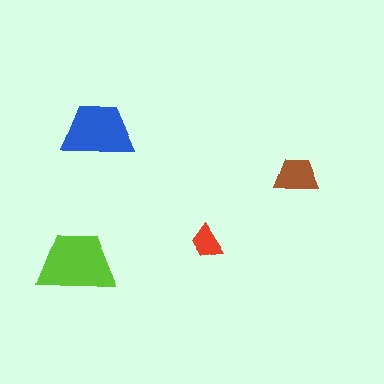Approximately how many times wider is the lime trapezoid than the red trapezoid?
About 2.5 times wider.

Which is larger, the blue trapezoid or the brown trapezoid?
The blue one.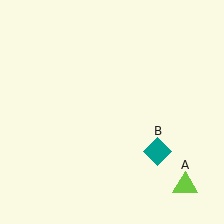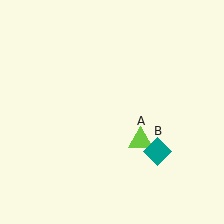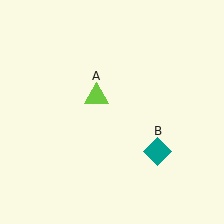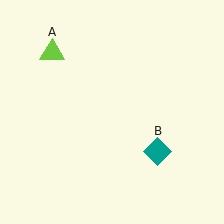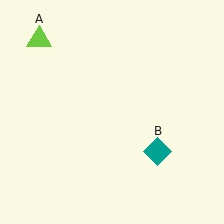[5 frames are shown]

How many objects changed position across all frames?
1 object changed position: lime triangle (object A).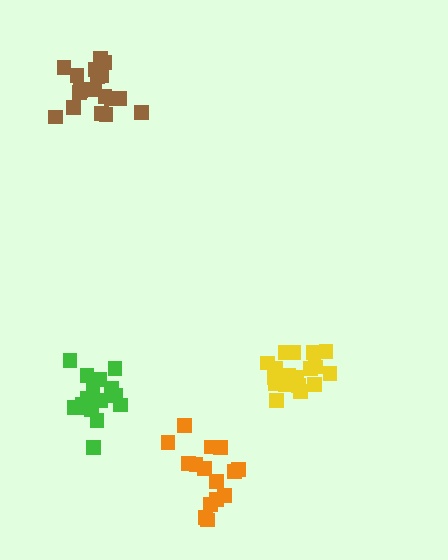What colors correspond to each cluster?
The clusters are colored: yellow, brown, green, orange.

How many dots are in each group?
Group 1: 20 dots, Group 2: 20 dots, Group 3: 18 dots, Group 4: 15 dots (73 total).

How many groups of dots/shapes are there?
There are 4 groups.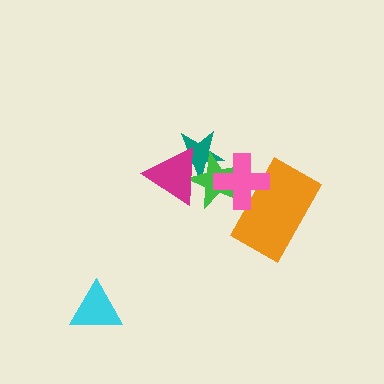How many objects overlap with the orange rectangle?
2 objects overlap with the orange rectangle.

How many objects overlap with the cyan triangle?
0 objects overlap with the cyan triangle.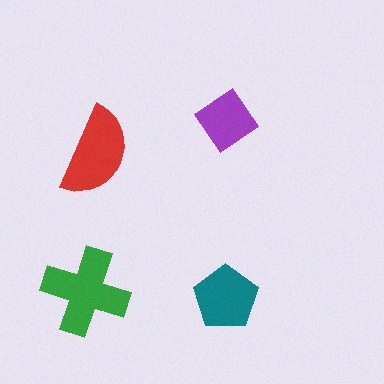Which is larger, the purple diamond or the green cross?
The green cross.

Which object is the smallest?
The purple diamond.